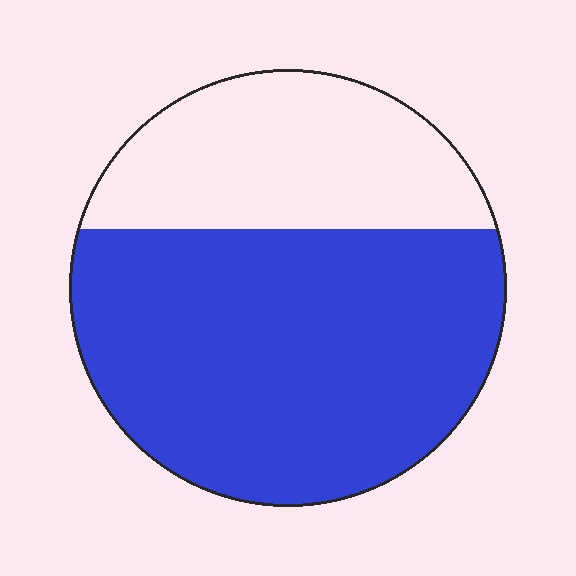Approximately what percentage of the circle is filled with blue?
Approximately 65%.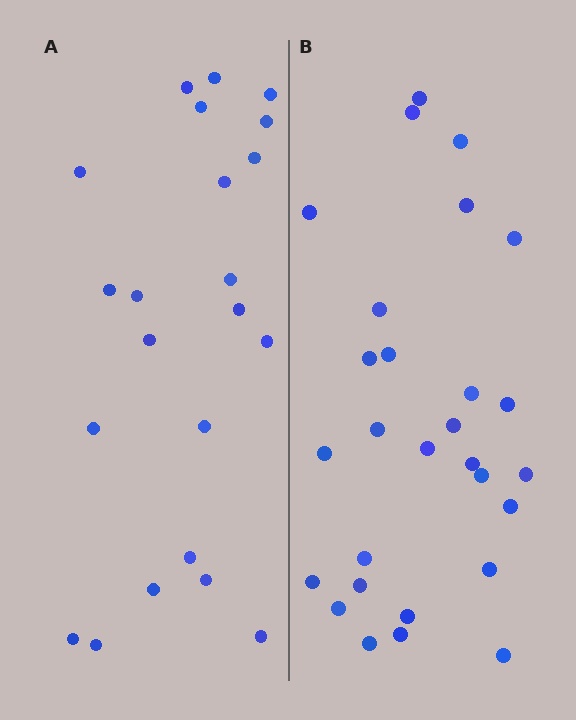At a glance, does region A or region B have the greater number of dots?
Region B (the right region) has more dots.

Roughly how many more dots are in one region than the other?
Region B has about 6 more dots than region A.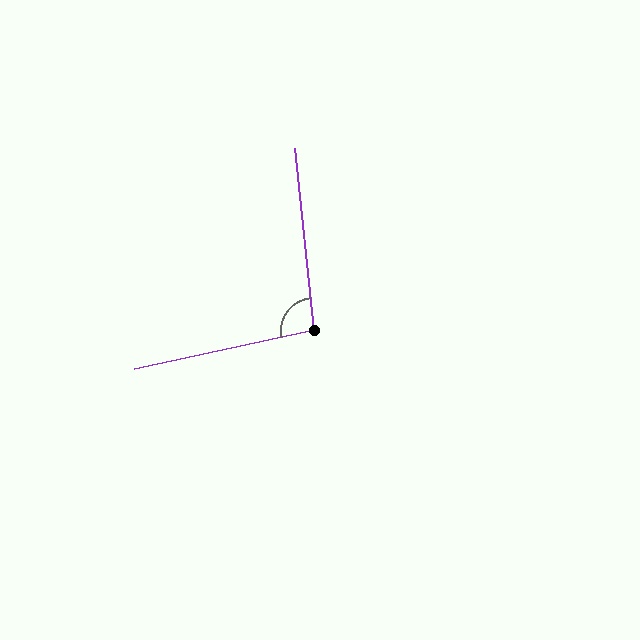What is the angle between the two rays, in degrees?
Approximately 96 degrees.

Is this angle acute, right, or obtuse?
It is obtuse.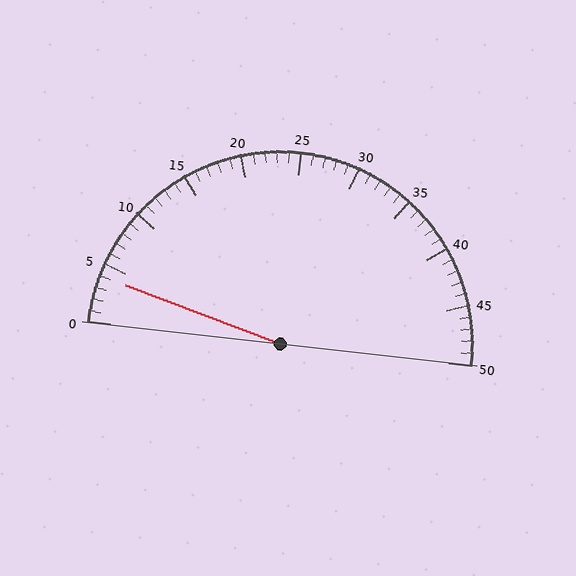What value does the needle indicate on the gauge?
The needle indicates approximately 4.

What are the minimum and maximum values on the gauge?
The gauge ranges from 0 to 50.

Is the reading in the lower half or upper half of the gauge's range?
The reading is in the lower half of the range (0 to 50).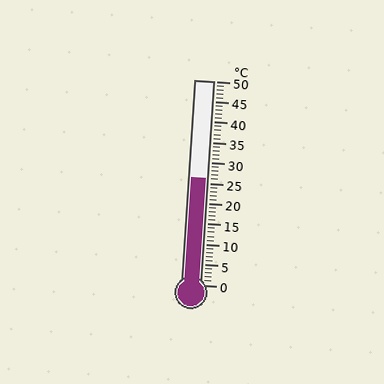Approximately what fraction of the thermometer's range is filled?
The thermometer is filled to approximately 50% of its range.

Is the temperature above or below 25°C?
The temperature is above 25°C.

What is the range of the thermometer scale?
The thermometer scale ranges from 0°C to 50°C.